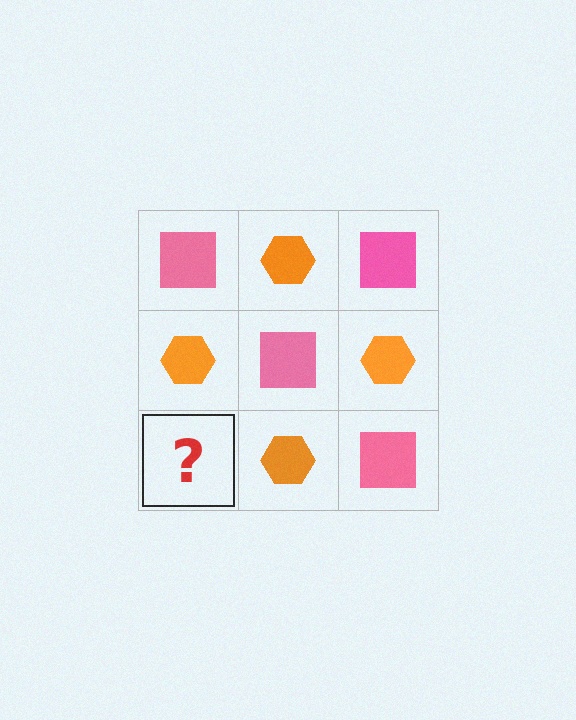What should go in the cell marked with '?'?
The missing cell should contain a pink square.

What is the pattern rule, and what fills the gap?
The rule is that it alternates pink square and orange hexagon in a checkerboard pattern. The gap should be filled with a pink square.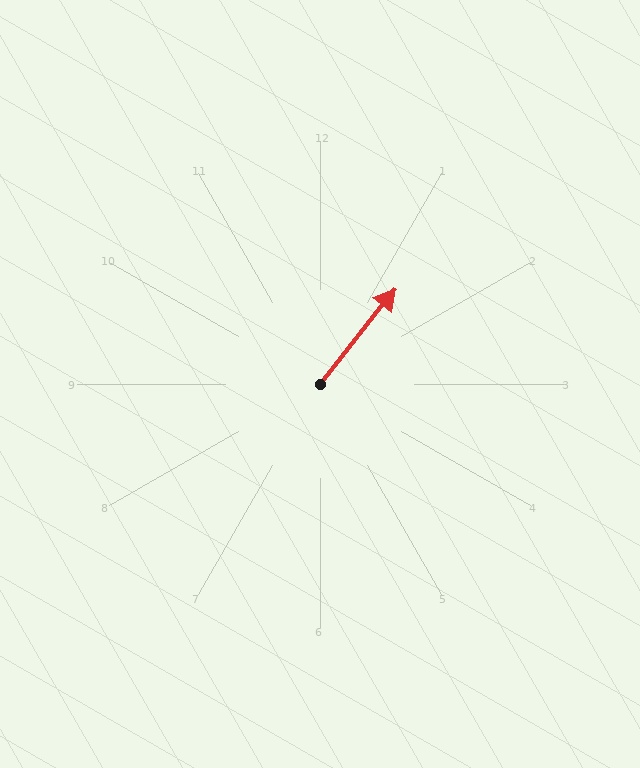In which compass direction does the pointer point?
Northeast.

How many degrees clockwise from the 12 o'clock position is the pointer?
Approximately 38 degrees.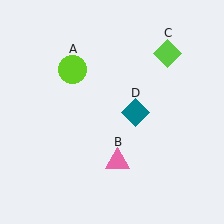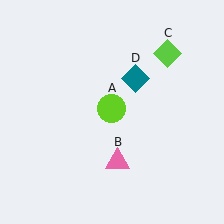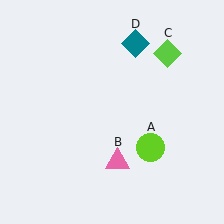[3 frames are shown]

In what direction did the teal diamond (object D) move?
The teal diamond (object D) moved up.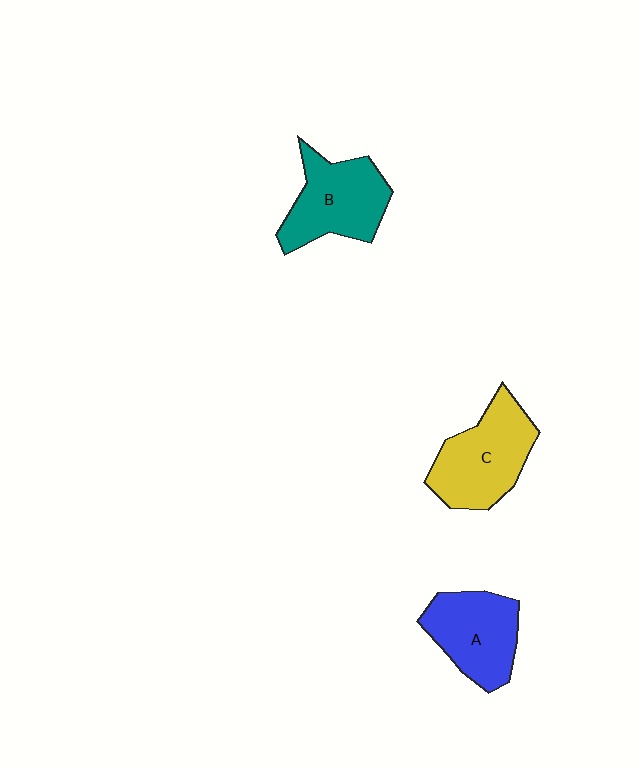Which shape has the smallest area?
Shape A (blue).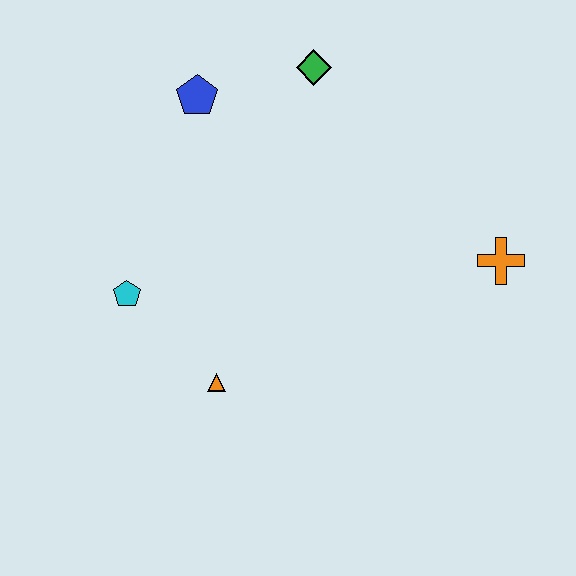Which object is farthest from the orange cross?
The cyan pentagon is farthest from the orange cross.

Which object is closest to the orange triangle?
The cyan pentagon is closest to the orange triangle.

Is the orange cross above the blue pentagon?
No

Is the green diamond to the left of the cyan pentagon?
No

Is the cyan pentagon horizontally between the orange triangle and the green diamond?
No